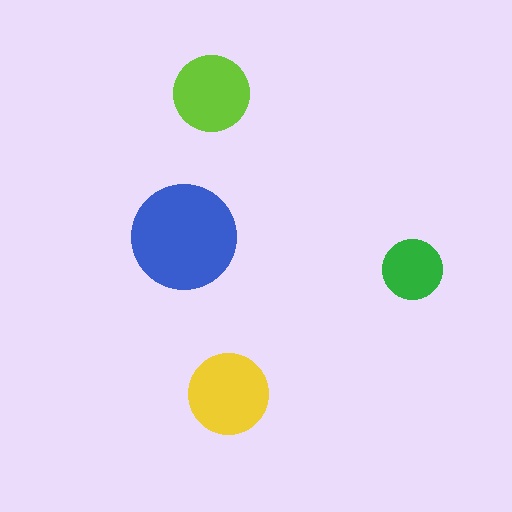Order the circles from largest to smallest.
the blue one, the yellow one, the lime one, the green one.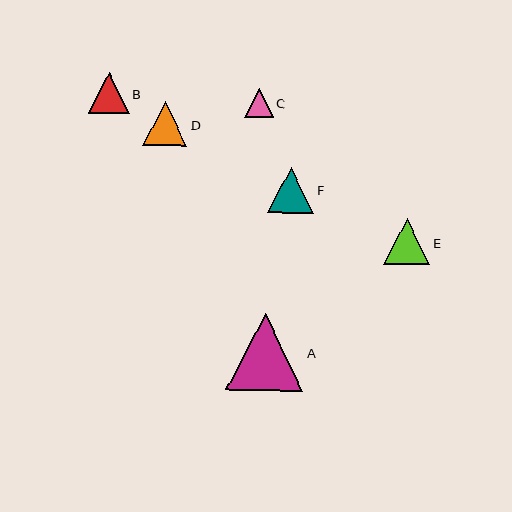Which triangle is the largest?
Triangle A is the largest with a size of approximately 77 pixels.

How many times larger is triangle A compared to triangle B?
Triangle A is approximately 1.9 times the size of triangle B.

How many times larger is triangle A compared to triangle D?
Triangle A is approximately 1.8 times the size of triangle D.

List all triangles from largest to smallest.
From largest to smallest: A, F, E, D, B, C.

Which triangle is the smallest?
Triangle C is the smallest with a size of approximately 29 pixels.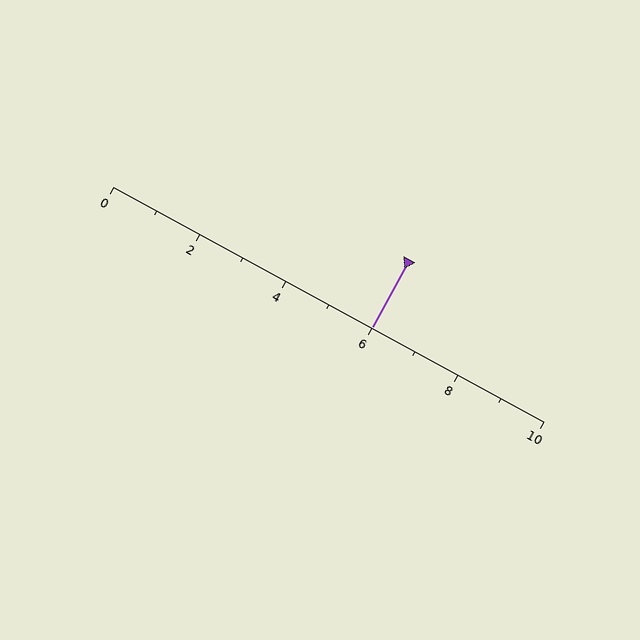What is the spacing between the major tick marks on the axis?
The major ticks are spaced 2 apart.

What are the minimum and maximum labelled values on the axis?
The axis runs from 0 to 10.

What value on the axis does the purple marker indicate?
The marker indicates approximately 6.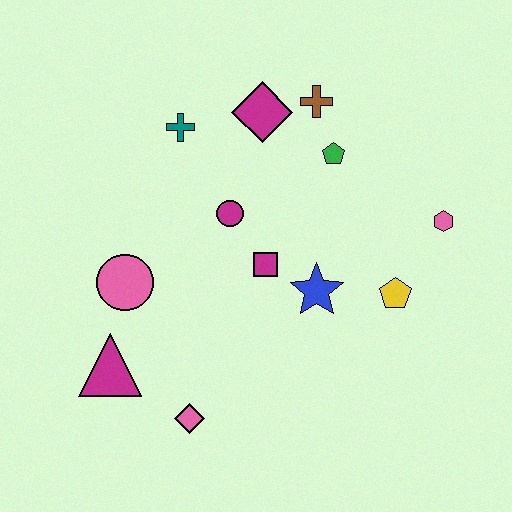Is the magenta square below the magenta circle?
Yes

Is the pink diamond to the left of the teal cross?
No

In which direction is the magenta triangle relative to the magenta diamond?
The magenta triangle is below the magenta diamond.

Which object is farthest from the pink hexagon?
The magenta triangle is farthest from the pink hexagon.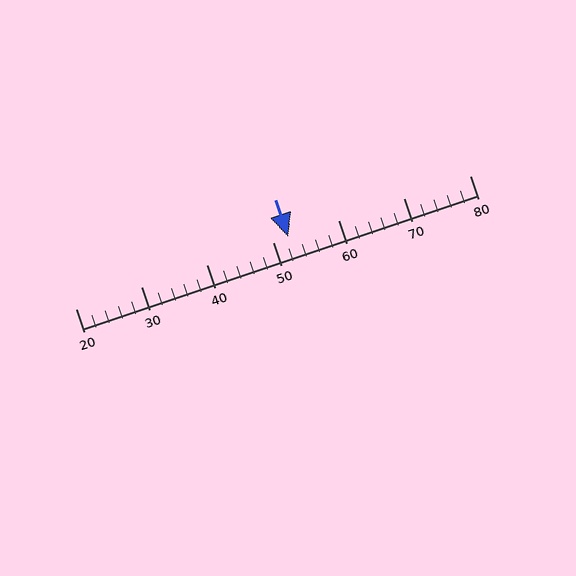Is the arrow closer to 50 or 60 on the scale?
The arrow is closer to 50.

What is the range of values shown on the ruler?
The ruler shows values from 20 to 80.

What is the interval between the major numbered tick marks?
The major tick marks are spaced 10 units apart.